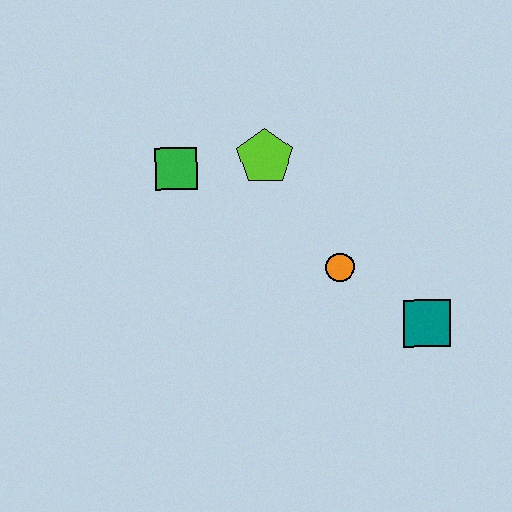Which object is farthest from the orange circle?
The green square is farthest from the orange circle.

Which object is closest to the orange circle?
The teal square is closest to the orange circle.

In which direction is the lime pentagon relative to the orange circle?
The lime pentagon is above the orange circle.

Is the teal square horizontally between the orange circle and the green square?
No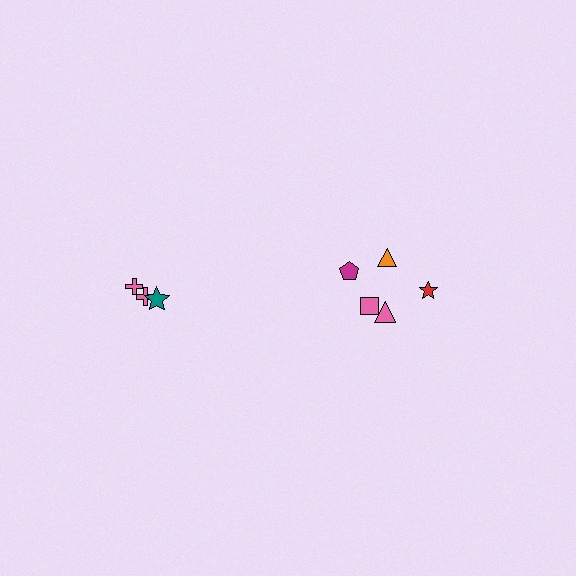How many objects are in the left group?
There are 3 objects.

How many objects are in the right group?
There are 5 objects.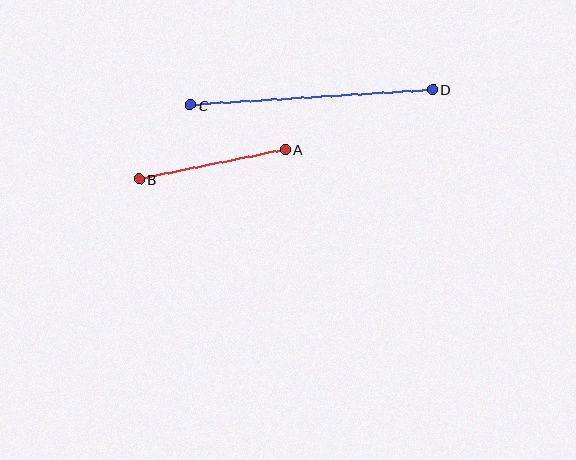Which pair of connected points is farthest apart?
Points C and D are farthest apart.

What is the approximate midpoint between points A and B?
The midpoint is at approximately (212, 164) pixels.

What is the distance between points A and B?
The distance is approximately 149 pixels.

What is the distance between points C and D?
The distance is approximately 243 pixels.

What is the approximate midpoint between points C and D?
The midpoint is at approximately (312, 97) pixels.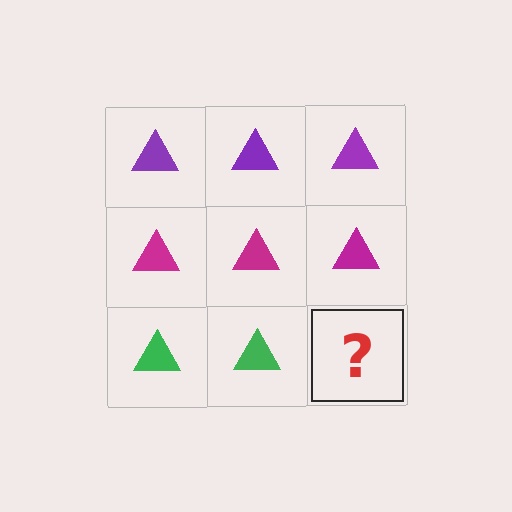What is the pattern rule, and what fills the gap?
The rule is that each row has a consistent color. The gap should be filled with a green triangle.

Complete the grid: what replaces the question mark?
The question mark should be replaced with a green triangle.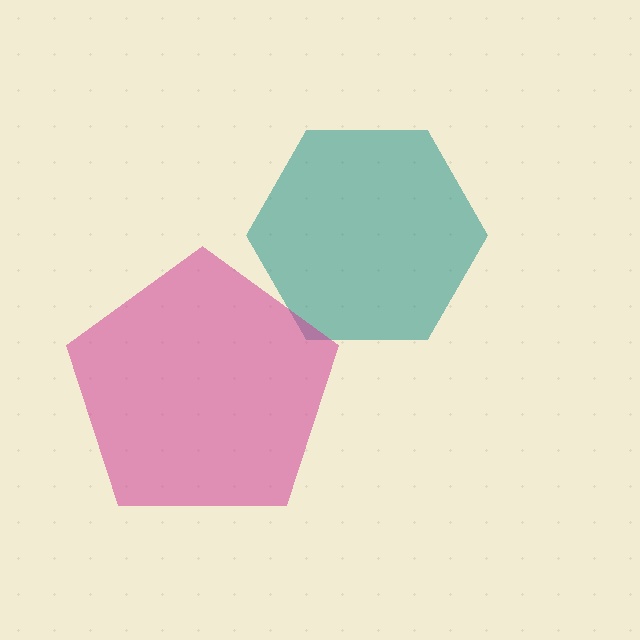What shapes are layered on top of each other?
The layered shapes are: a teal hexagon, a magenta pentagon.